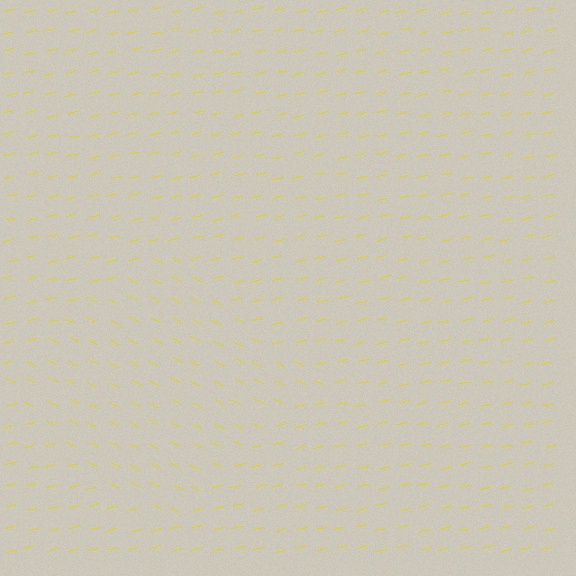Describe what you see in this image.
The image is filled with small yellow line segments. A diamond region in the image has lines oriented differently from the surrounding lines, creating a visible texture boundary.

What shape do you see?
I see a diamond.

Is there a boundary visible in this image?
Yes, there is a texture boundary formed by a change in line orientation.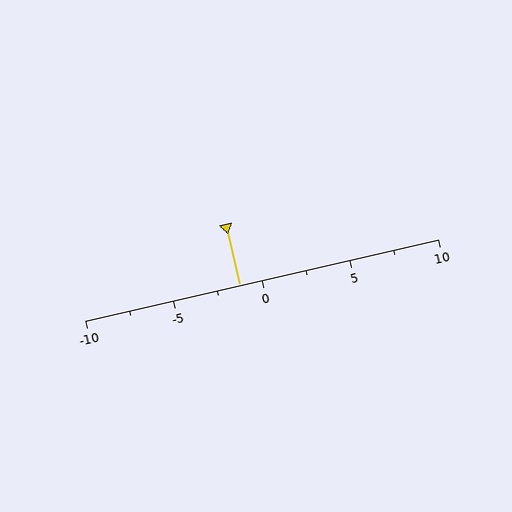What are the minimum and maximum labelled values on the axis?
The axis runs from -10 to 10.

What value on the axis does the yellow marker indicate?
The marker indicates approximately -1.2.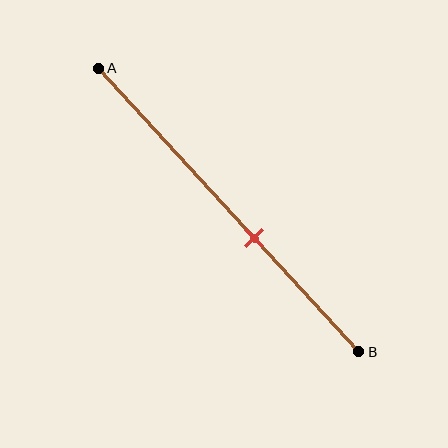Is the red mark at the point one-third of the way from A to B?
No, the mark is at about 60% from A, not at the 33% one-third point.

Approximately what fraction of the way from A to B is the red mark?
The red mark is approximately 60% of the way from A to B.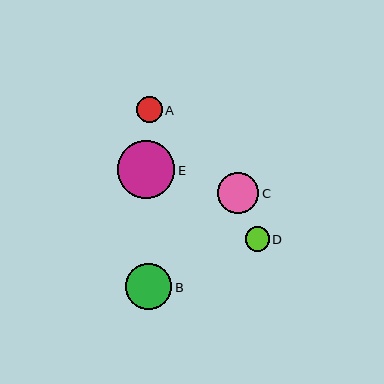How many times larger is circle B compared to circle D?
Circle B is approximately 1.9 times the size of circle D.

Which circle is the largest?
Circle E is the largest with a size of approximately 57 pixels.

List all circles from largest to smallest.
From largest to smallest: E, B, C, A, D.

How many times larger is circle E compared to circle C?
Circle E is approximately 1.4 times the size of circle C.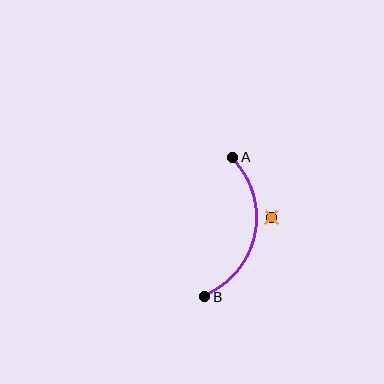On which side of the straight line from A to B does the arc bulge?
The arc bulges to the right of the straight line connecting A and B.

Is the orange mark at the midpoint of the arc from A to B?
No — the orange mark does not lie on the arc at all. It sits slightly outside the curve.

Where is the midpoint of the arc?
The arc midpoint is the point on the curve farthest from the straight line joining A and B. It sits to the right of that line.